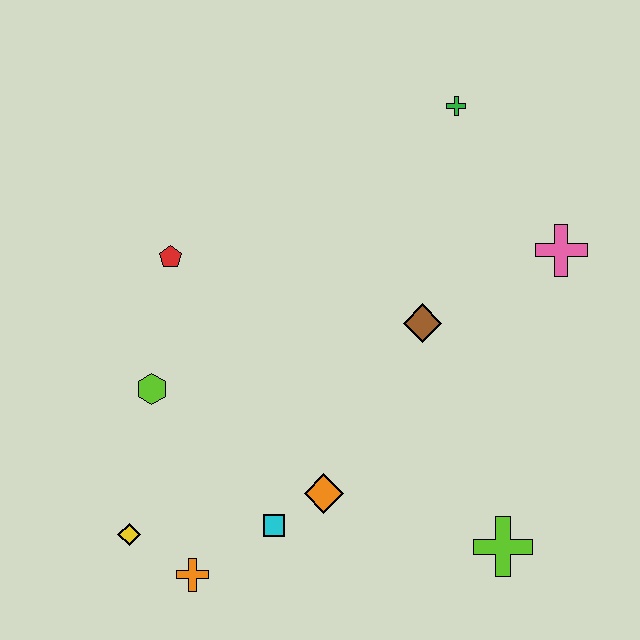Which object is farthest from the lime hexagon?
The pink cross is farthest from the lime hexagon.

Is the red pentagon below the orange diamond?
No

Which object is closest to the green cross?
The pink cross is closest to the green cross.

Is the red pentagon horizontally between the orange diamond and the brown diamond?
No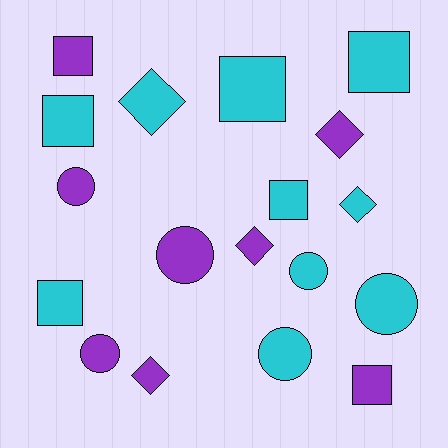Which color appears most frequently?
Cyan, with 10 objects.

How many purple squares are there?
There are 2 purple squares.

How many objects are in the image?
There are 18 objects.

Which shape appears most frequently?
Square, with 7 objects.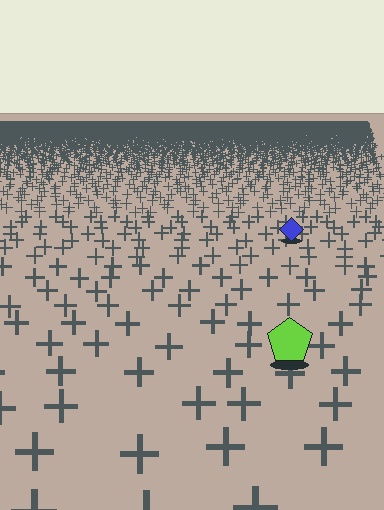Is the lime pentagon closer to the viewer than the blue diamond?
Yes. The lime pentagon is closer — you can tell from the texture gradient: the ground texture is coarser near it.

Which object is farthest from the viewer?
The blue diamond is farthest from the viewer. It appears smaller and the ground texture around it is denser.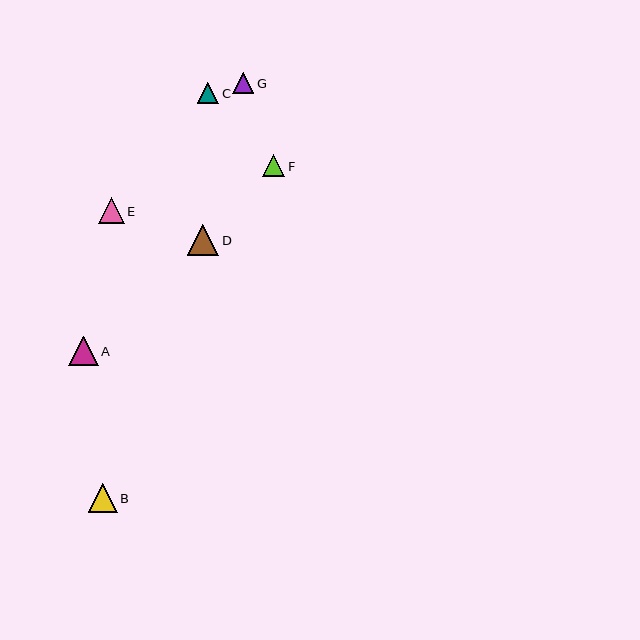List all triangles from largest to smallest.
From largest to smallest: D, A, B, E, F, C, G.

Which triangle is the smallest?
Triangle G is the smallest with a size of approximately 21 pixels.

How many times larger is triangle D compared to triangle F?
Triangle D is approximately 1.4 times the size of triangle F.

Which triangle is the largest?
Triangle D is the largest with a size of approximately 31 pixels.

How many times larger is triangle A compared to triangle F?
Triangle A is approximately 1.3 times the size of triangle F.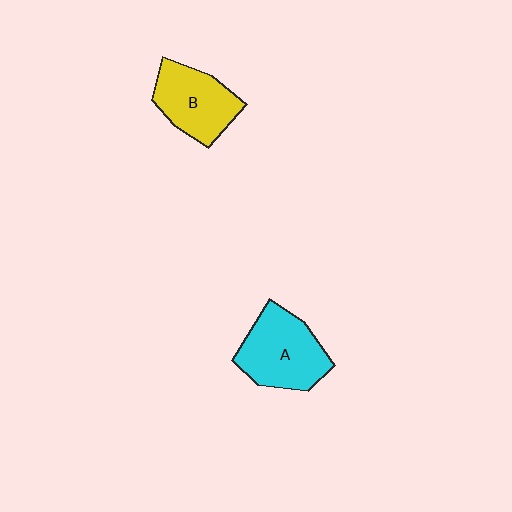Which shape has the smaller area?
Shape B (yellow).